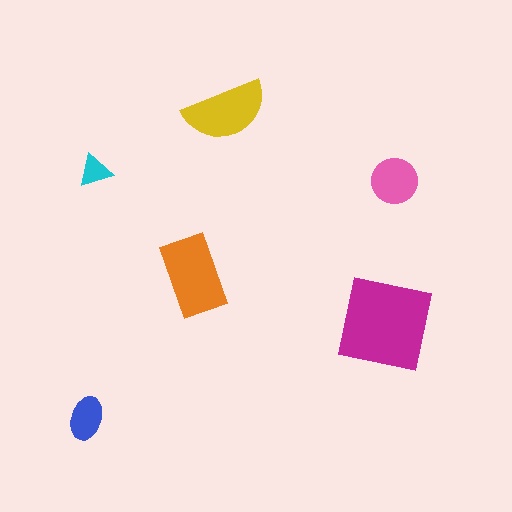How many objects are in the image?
There are 6 objects in the image.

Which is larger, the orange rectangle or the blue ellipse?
The orange rectangle.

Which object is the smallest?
The cyan triangle.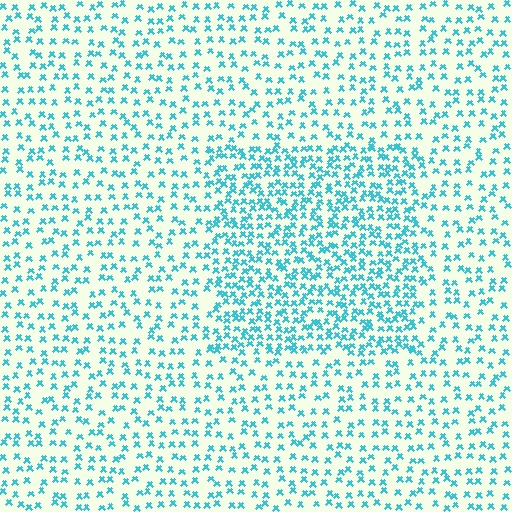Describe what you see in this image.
The image contains small cyan elements arranged at two different densities. A rectangle-shaped region is visible where the elements are more densely packed than the surrounding area.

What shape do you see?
I see a rectangle.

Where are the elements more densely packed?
The elements are more densely packed inside the rectangle boundary.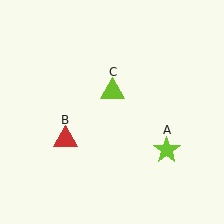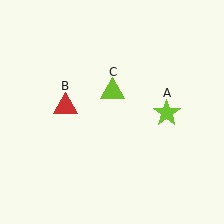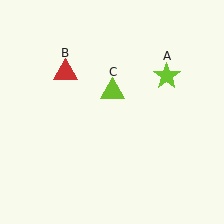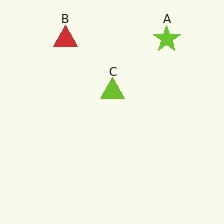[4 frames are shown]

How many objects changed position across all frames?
2 objects changed position: lime star (object A), red triangle (object B).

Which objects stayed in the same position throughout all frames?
Lime triangle (object C) remained stationary.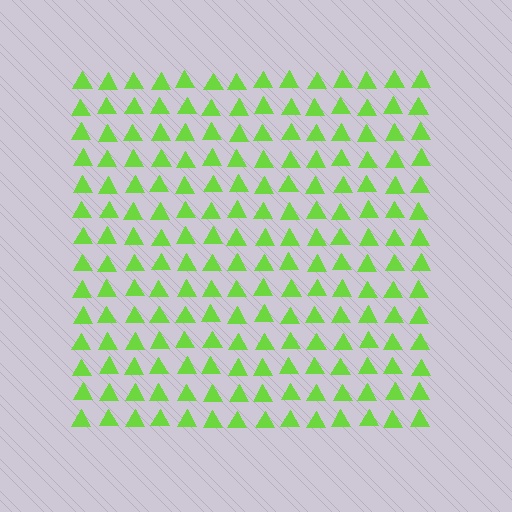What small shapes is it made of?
It is made of small triangles.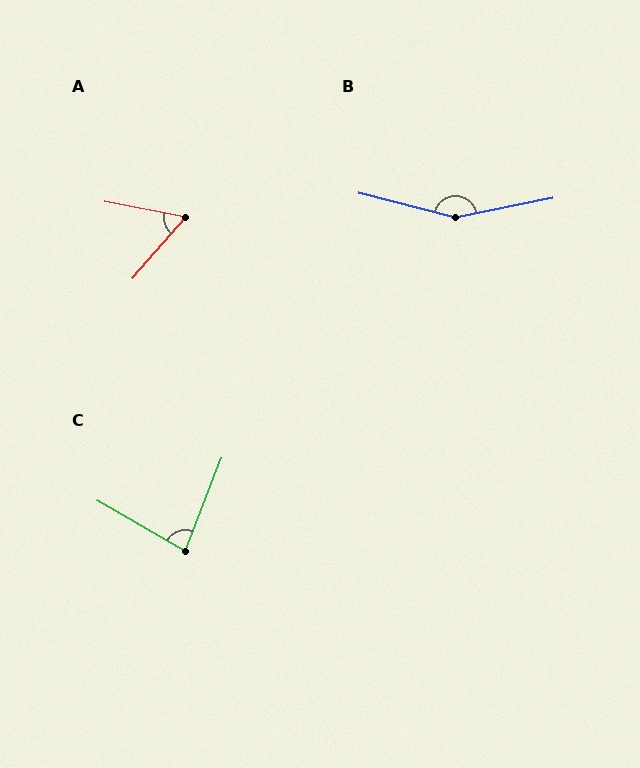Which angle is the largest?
B, at approximately 154 degrees.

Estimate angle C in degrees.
Approximately 81 degrees.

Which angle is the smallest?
A, at approximately 60 degrees.